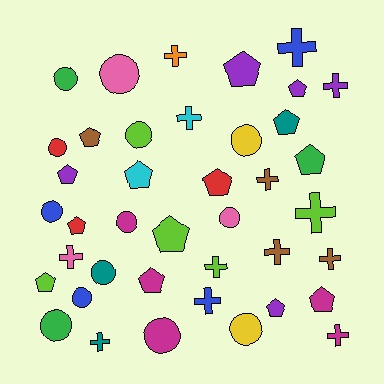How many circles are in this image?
There are 13 circles.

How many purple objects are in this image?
There are 5 purple objects.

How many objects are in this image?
There are 40 objects.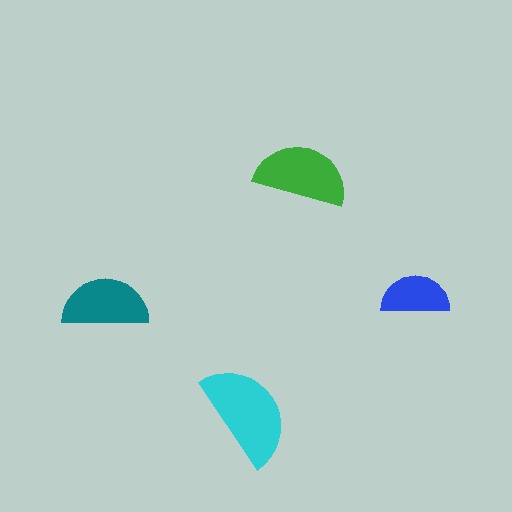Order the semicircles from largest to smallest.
the cyan one, the green one, the teal one, the blue one.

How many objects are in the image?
There are 4 objects in the image.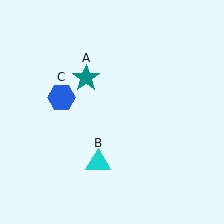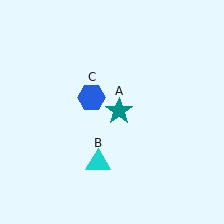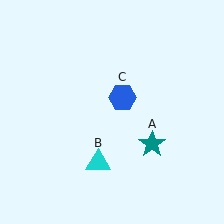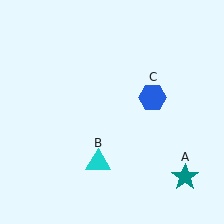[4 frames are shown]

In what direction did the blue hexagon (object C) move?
The blue hexagon (object C) moved right.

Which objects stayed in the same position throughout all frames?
Cyan triangle (object B) remained stationary.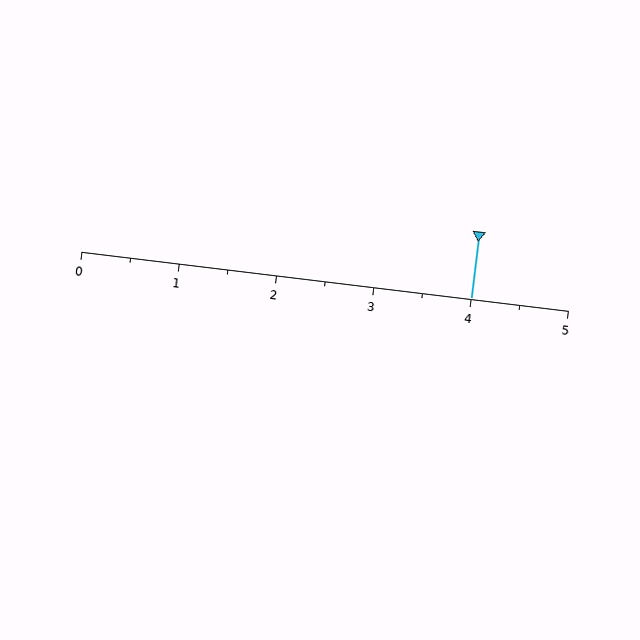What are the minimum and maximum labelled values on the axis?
The axis runs from 0 to 5.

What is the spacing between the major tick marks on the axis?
The major ticks are spaced 1 apart.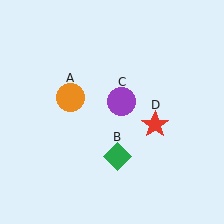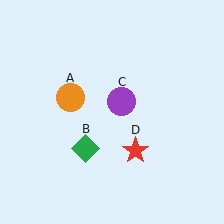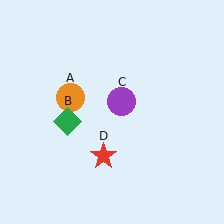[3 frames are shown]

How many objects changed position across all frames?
2 objects changed position: green diamond (object B), red star (object D).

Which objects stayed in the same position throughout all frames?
Orange circle (object A) and purple circle (object C) remained stationary.